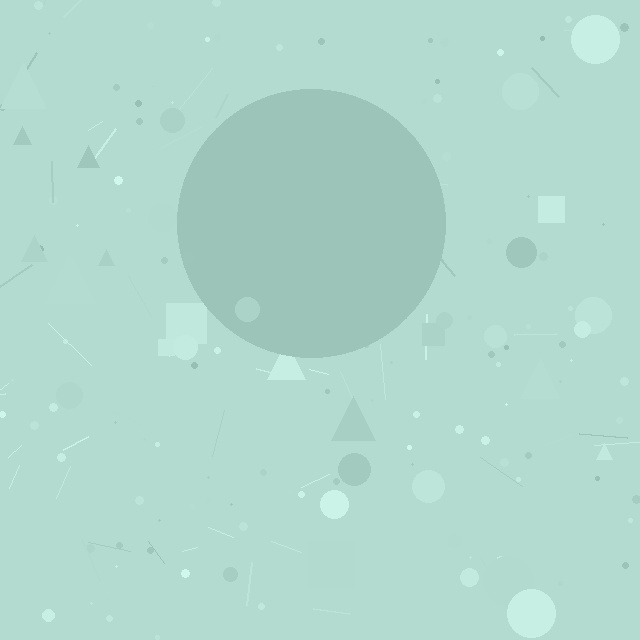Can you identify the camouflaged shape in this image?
The camouflaged shape is a circle.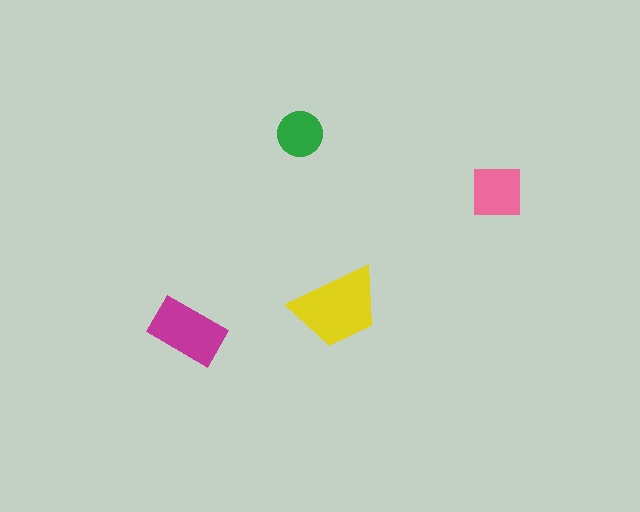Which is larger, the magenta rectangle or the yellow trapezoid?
The yellow trapezoid.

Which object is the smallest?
The green circle.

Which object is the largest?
The yellow trapezoid.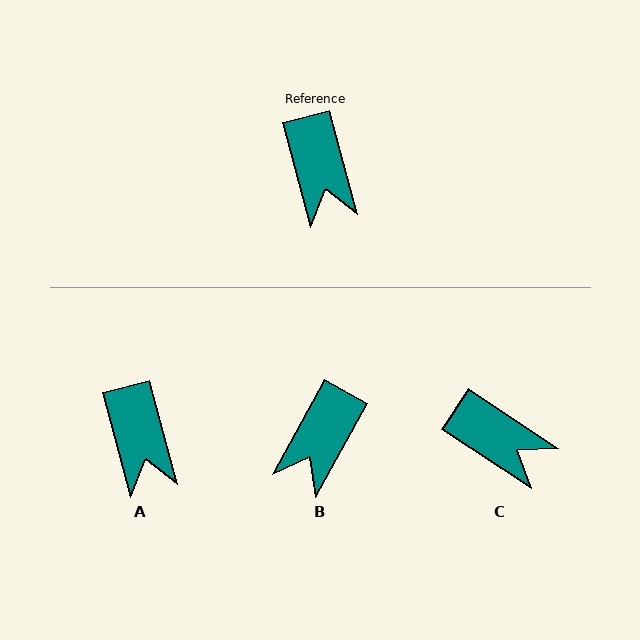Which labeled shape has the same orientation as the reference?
A.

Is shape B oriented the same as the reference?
No, it is off by about 44 degrees.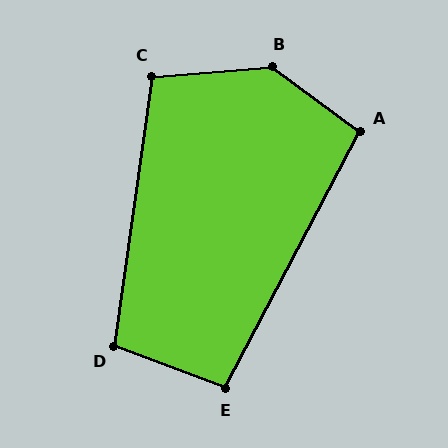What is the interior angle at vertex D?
Approximately 103 degrees (obtuse).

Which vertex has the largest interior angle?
B, at approximately 139 degrees.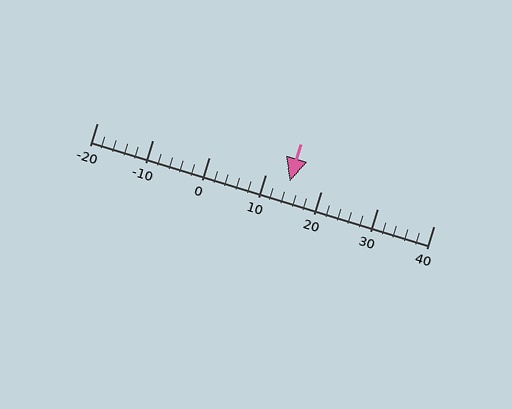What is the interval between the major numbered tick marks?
The major tick marks are spaced 10 units apart.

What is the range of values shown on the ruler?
The ruler shows values from -20 to 40.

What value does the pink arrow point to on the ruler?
The pink arrow points to approximately 14.